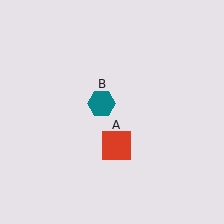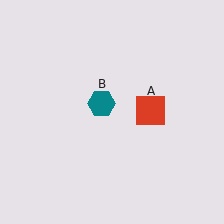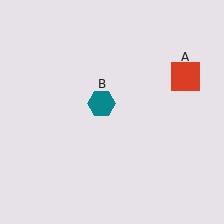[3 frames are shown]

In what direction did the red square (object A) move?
The red square (object A) moved up and to the right.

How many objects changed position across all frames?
1 object changed position: red square (object A).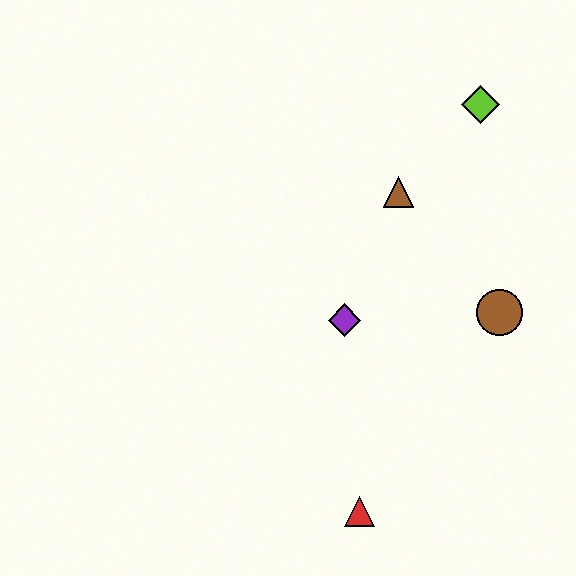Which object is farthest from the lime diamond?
The red triangle is farthest from the lime diamond.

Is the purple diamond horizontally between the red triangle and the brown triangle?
No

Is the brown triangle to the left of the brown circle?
Yes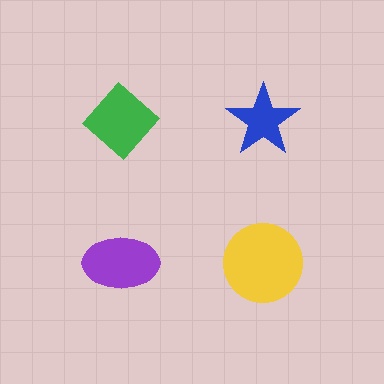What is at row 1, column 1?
A green diamond.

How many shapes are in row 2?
2 shapes.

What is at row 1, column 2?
A blue star.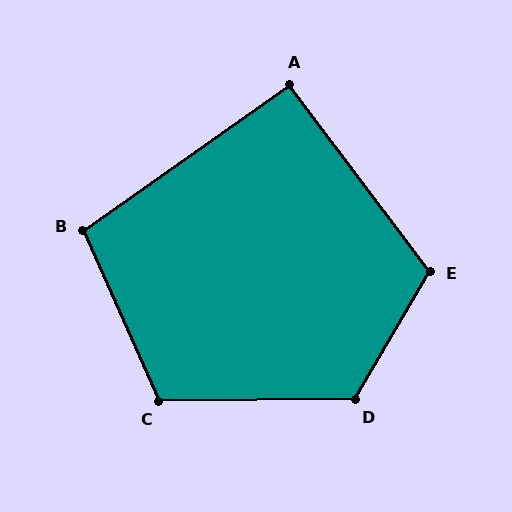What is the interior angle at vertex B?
Approximately 101 degrees (obtuse).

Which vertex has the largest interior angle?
D, at approximately 121 degrees.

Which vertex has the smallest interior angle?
A, at approximately 92 degrees.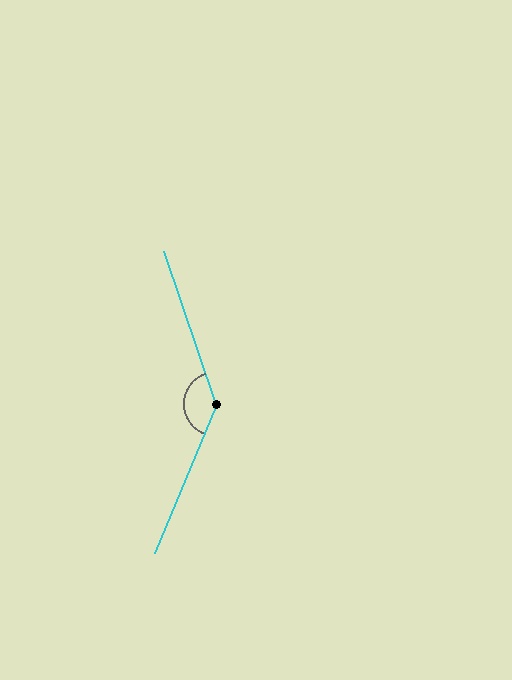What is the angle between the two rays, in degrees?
Approximately 139 degrees.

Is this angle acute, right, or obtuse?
It is obtuse.